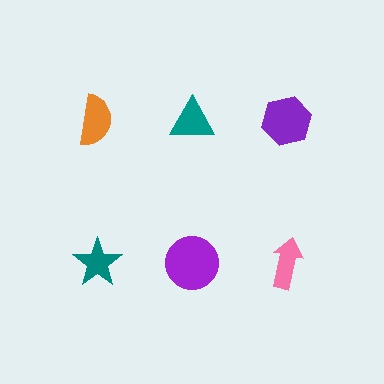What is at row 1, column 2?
A teal triangle.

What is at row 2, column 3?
A pink arrow.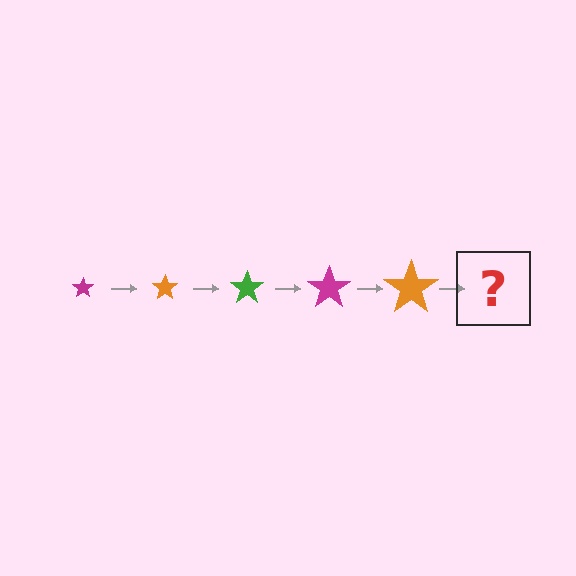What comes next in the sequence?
The next element should be a green star, larger than the previous one.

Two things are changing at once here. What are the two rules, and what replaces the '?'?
The two rules are that the star grows larger each step and the color cycles through magenta, orange, and green. The '?' should be a green star, larger than the previous one.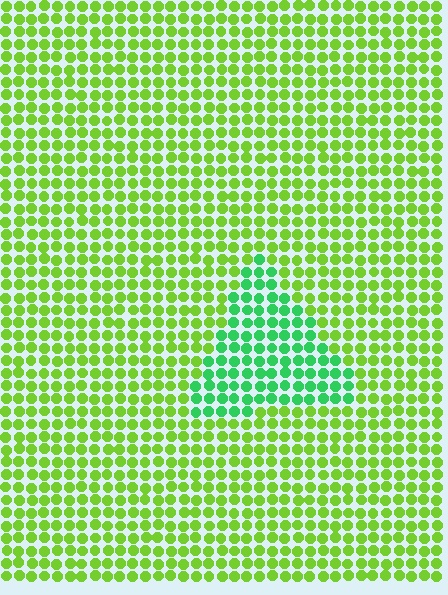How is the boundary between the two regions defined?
The boundary is defined purely by a slight shift in hue (about 43 degrees). Spacing, size, and orientation are identical on both sides.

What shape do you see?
I see a triangle.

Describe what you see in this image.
The image is filled with small lime elements in a uniform arrangement. A triangle-shaped region is visible where the elements are tinted to a slightly different hue, forming a subtle color boundary.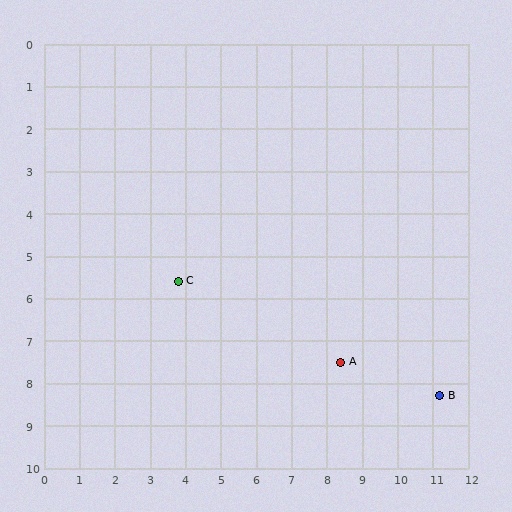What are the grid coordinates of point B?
Point B is at approximately (11.2, 8.3).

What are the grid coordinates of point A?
Point A is at approximately (8.4, 7.5).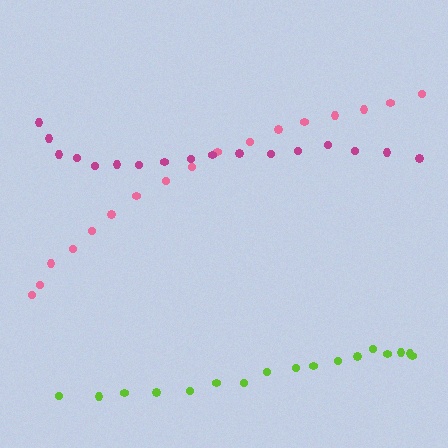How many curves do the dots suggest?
There are 3 distinct paths.